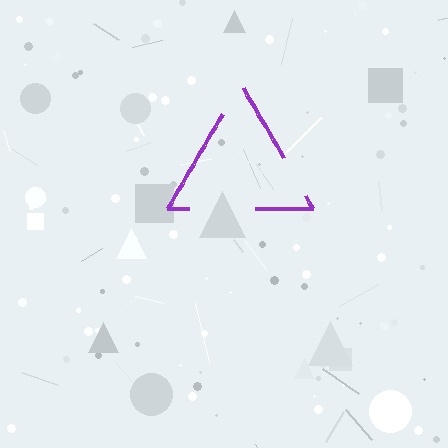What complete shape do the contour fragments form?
The contour fragments form a triangle.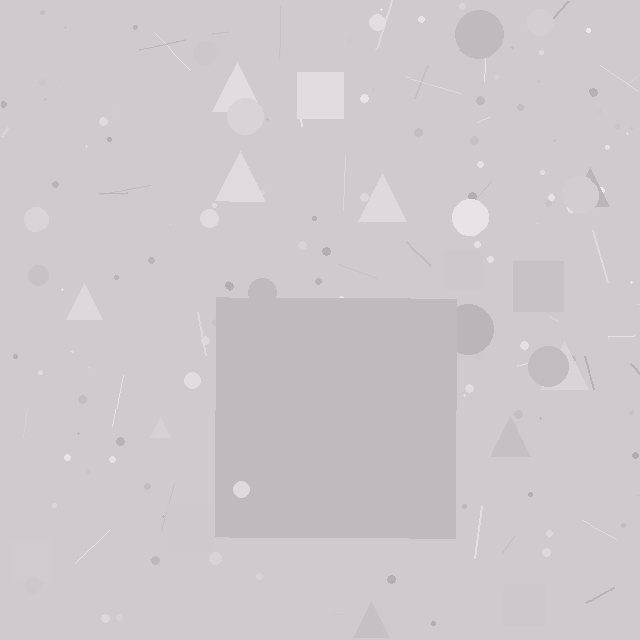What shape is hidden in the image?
A square is hidden in the image.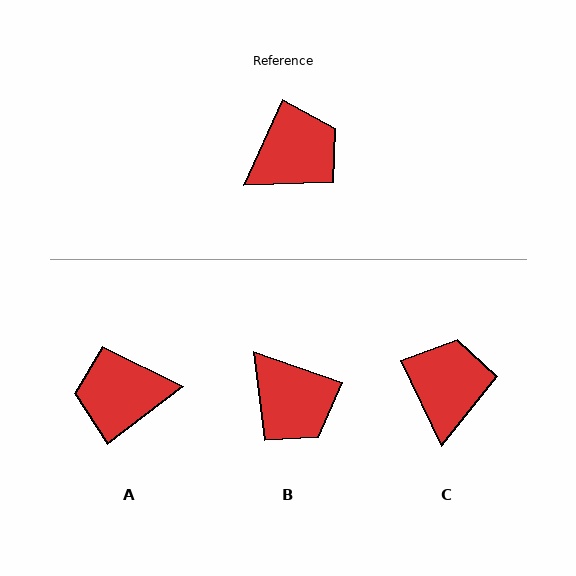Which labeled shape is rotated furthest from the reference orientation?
A, about 152 degrees away.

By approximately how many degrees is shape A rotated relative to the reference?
Approximately 152 degrees counter-clockwise.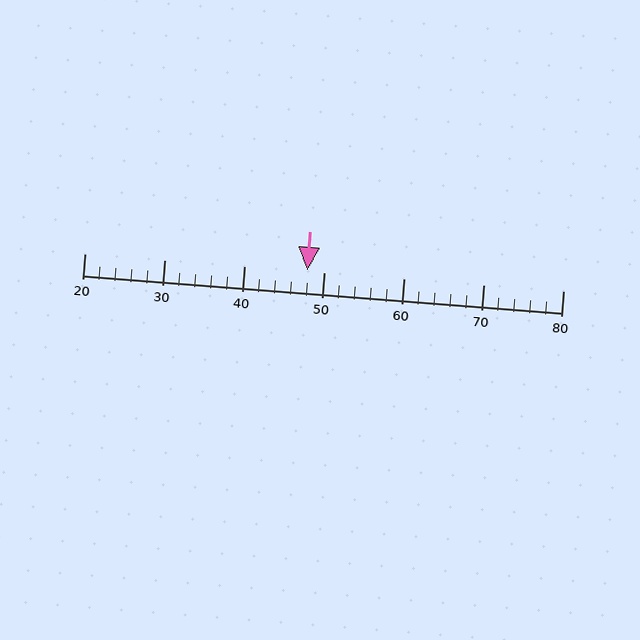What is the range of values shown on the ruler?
The ruler shows values from 20 to 80.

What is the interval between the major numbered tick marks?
The major tick marks are spaced 10 units apart.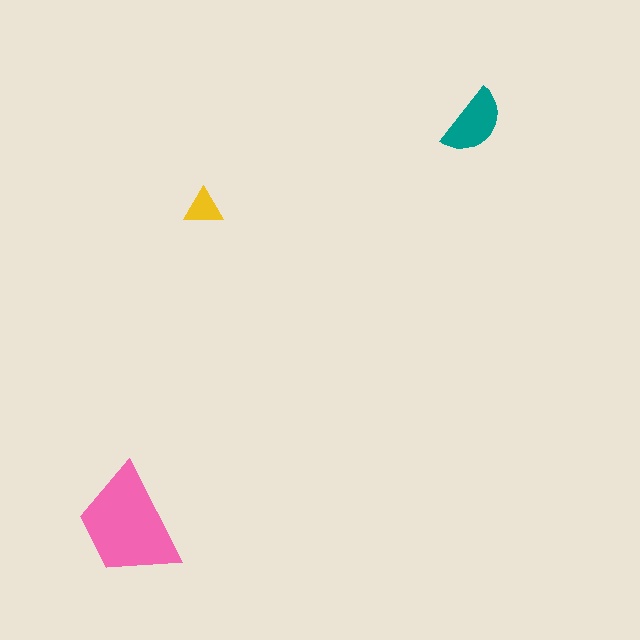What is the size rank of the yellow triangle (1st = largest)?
3rd.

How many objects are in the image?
There are 3 objects in the image.